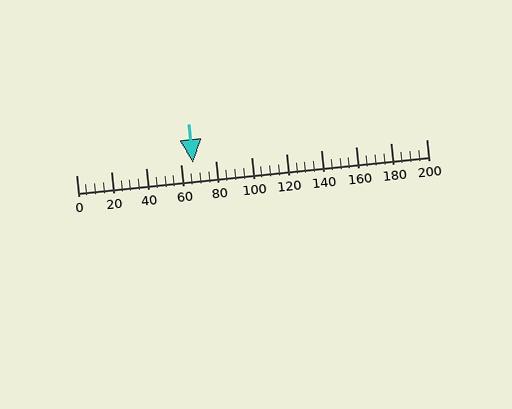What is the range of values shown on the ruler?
The ruler shows values from 0 to 200.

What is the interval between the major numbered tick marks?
The major tick marks are spaced 20 units apart.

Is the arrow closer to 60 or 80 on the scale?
The arrow is closer to 60.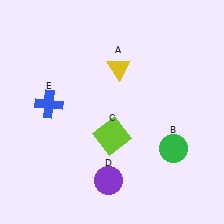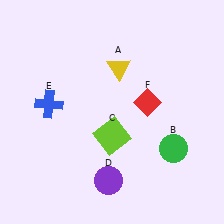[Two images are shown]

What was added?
A red diamond (F) was added in Image 2.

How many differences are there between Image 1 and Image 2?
There is 1 difference between the two images.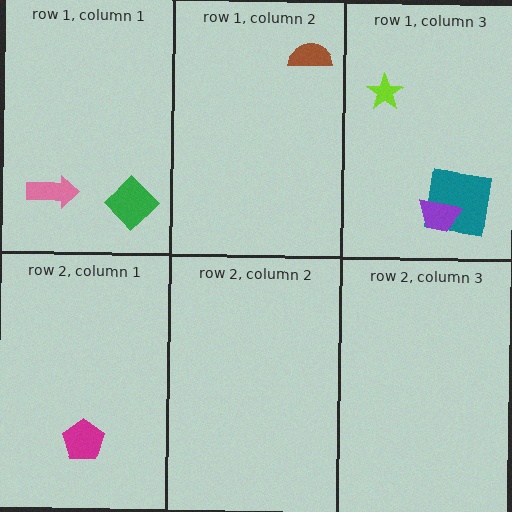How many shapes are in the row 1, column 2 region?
1.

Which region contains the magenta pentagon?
The row 2, column 1 region.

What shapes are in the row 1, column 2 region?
The brown semicircle.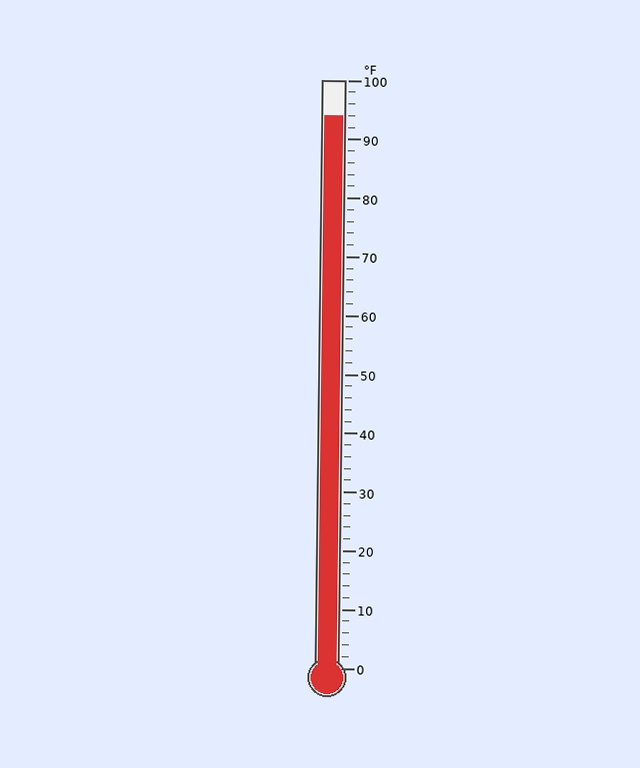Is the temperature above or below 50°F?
The temperature is above 50°F.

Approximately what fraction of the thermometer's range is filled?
The thermometer is filled to approximately 95% of its range.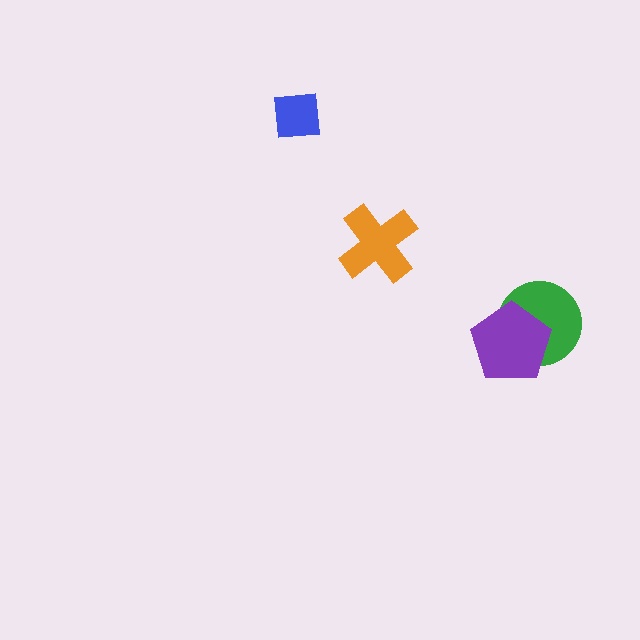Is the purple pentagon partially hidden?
No, no other shape covers it.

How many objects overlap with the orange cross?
0 objects overlap with the orange cross.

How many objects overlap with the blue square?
0 objects overlap with the blue square.